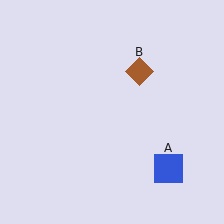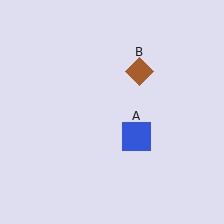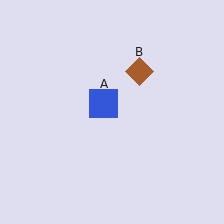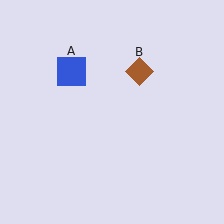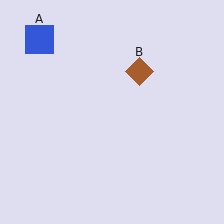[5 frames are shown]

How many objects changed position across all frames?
1 object changed position: blue square (object A).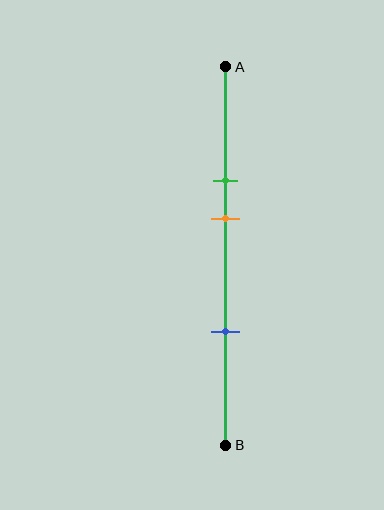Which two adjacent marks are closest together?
The green and orange marks are the closest adjacent pair.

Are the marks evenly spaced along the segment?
No, the marks are not evenly spaced.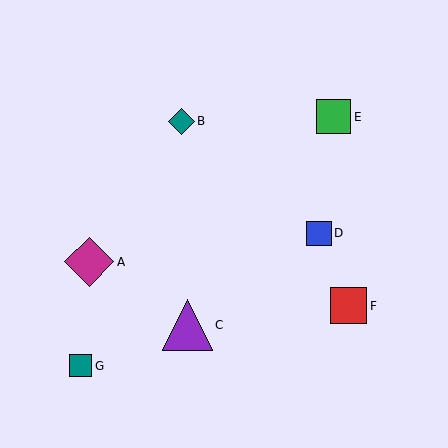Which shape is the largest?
The purple triangle (labeled C) is the largest.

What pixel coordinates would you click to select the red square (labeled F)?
Click at (349, 306) to select the red square F.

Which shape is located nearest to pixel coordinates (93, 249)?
The magenta diamond (labeled A) at (89, 262) is nearest to that location.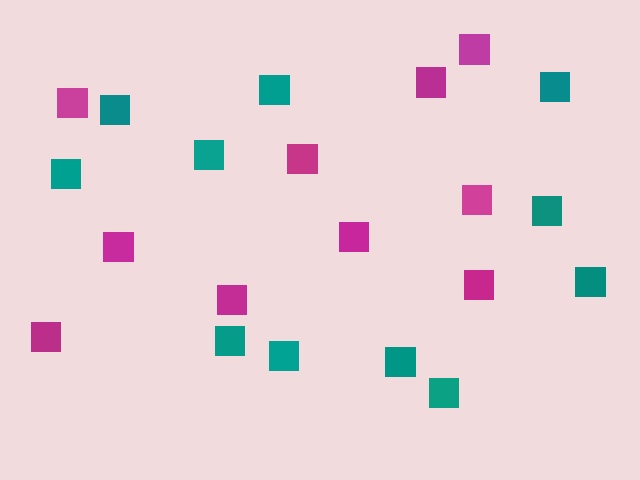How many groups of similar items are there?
There are 2 groups: one group of magenta squares (10) and one group of teal squares (11).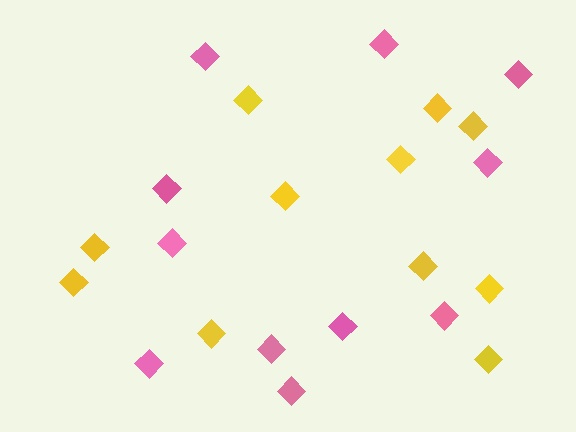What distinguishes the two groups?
There are 2 groups: one group of yellow diamonds (11) and one group of pink diamonds (11).